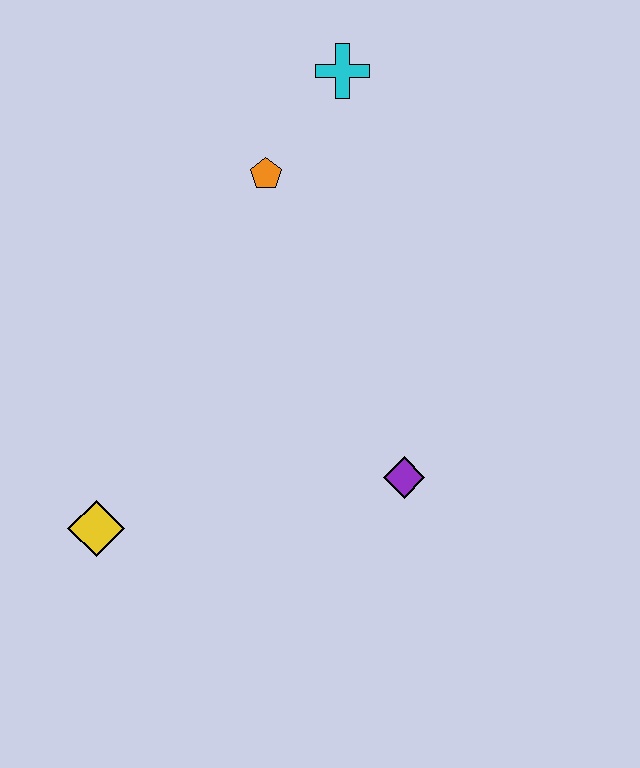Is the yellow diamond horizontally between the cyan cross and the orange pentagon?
No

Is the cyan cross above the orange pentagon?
Yes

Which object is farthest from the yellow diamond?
The cyan cross is farthest from the yellow diamond.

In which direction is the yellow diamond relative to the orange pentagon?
The yellow diamond is below the orange pentagon.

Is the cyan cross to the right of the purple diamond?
No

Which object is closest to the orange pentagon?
The cyan cross is closest to the orange pentagon.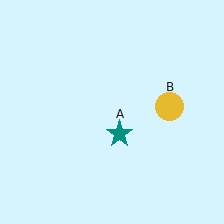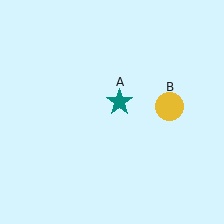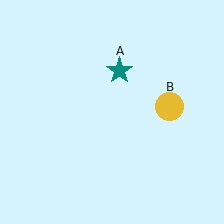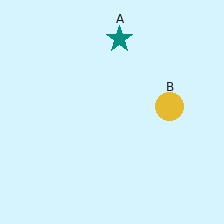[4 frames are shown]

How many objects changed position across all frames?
1 object changed position: teal star (object A).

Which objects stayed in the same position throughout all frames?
Yellow circle (object B) remained stationary.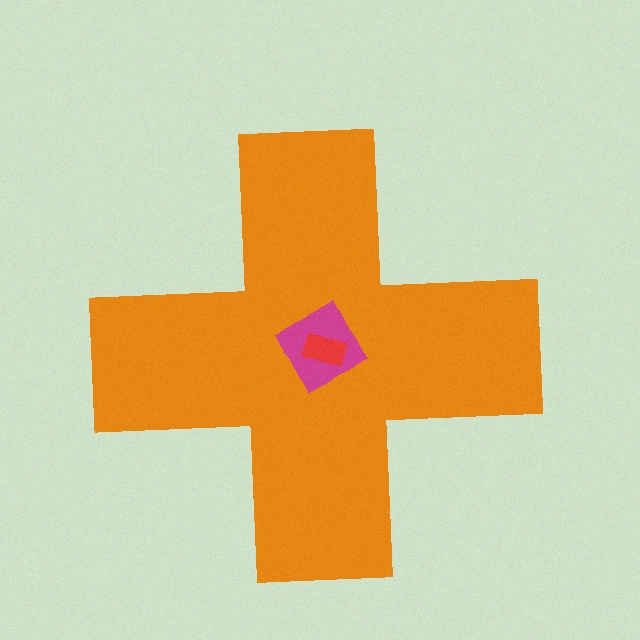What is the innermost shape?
The red rectangle.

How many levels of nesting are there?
3.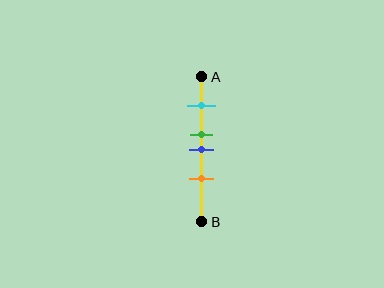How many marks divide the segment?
There are 4 marks dividing the segment.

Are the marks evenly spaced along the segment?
No, the marks are not evenly spaced.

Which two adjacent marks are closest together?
The green and blue marks are the closest adjacent pair.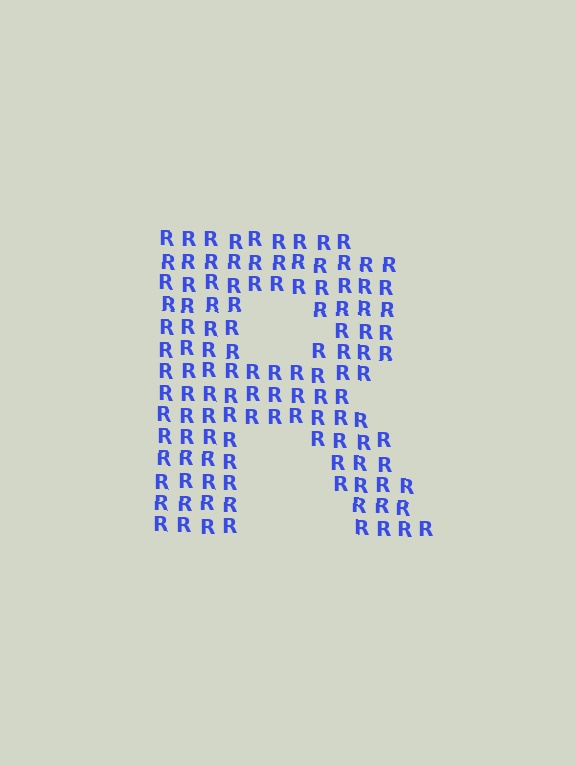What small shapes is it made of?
It is made of small letter R's.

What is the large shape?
The large shape is the letter R.